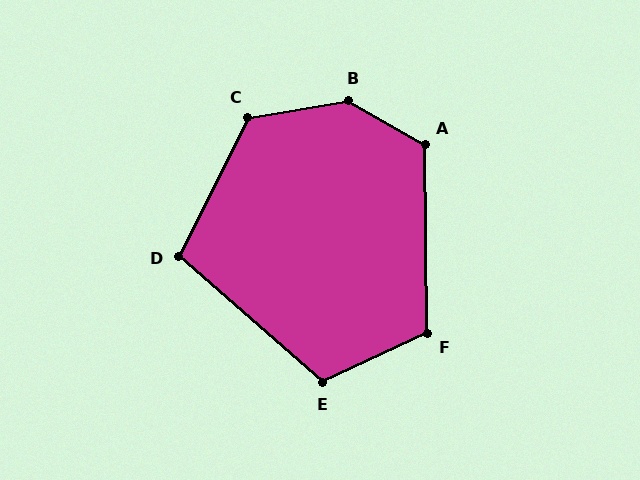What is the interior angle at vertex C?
Approximately 126 degrees (obtuse).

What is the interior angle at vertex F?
Approximately 114 degrees (obtuse).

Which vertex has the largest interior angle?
B, at approximately 141 degrees.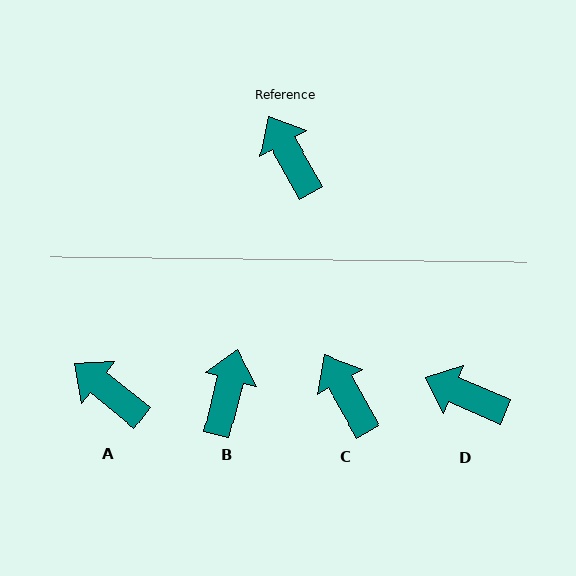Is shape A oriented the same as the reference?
No, it is off by about 21 degrees.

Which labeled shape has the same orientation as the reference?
C.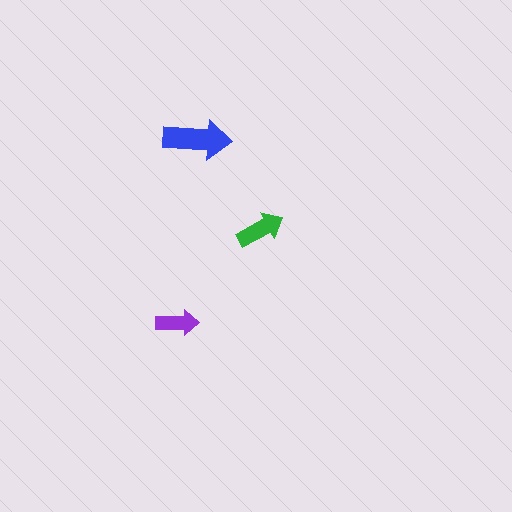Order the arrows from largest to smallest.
the blue one, the green one, the purple one.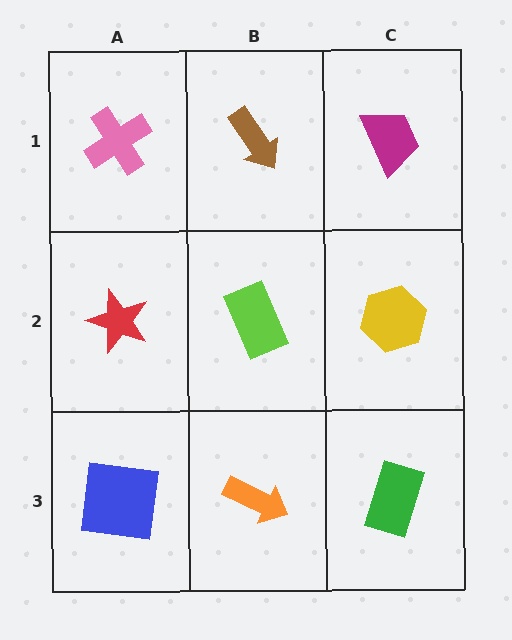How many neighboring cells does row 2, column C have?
3.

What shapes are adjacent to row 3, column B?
A lime rectangle (row 2, column B), a blue square (row 3, column A), a green rectangle (row 3, column C).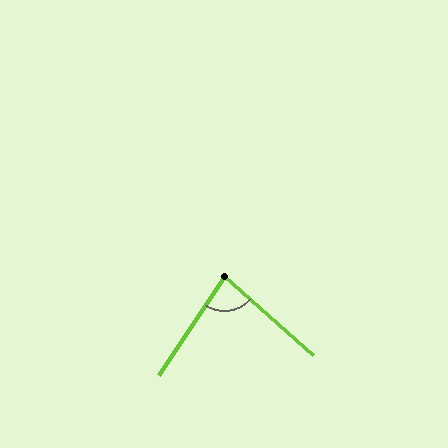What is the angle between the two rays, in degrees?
Approximately 82 degrees.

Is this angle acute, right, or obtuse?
It is acute.